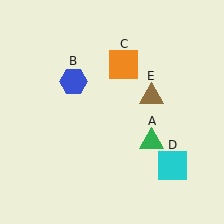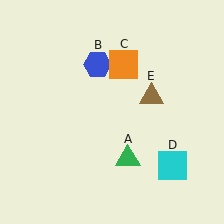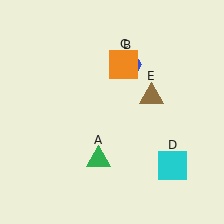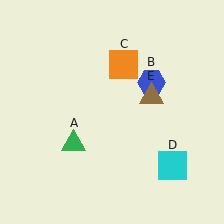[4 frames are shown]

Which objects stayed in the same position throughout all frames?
Orange square (object C) and cyan square (object D) and brown triangle (object E) remained stationary.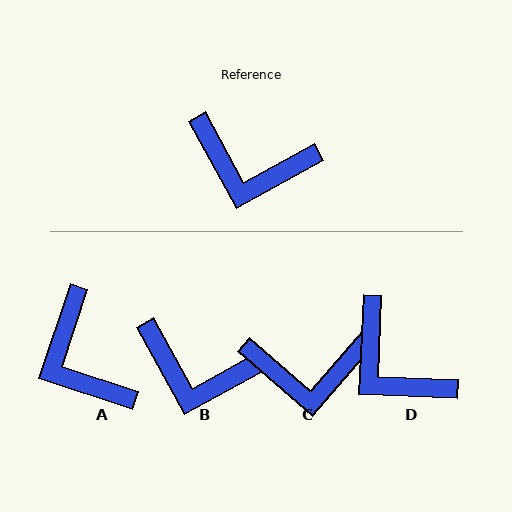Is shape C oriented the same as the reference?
No, it is off by about 20 degrees.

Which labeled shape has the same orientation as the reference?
B.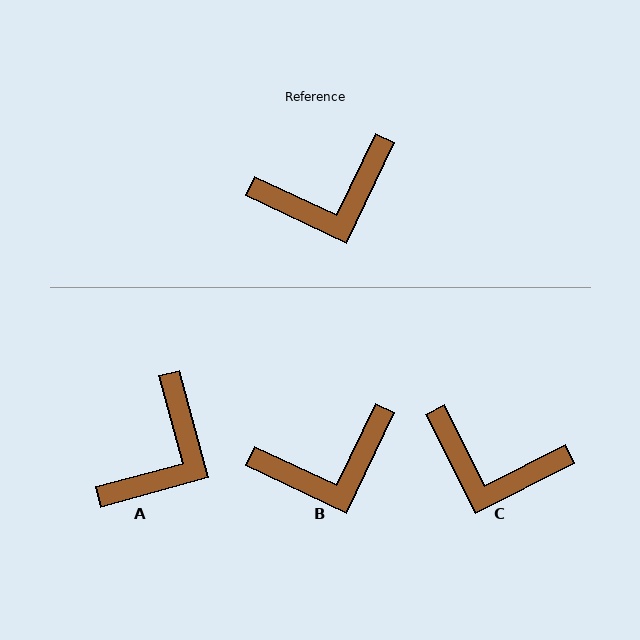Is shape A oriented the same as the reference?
No, it is off by about 41 degrees.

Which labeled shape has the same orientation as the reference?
B.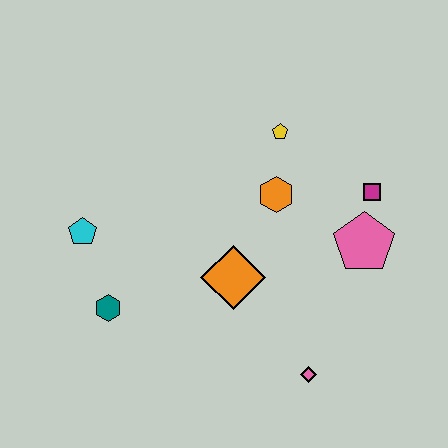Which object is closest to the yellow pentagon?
The orange hexagon is closest to the yellow pentagon.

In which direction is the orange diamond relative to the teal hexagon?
The orange diamond is to the right of the teal hexagon.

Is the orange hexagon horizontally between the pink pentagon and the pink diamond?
No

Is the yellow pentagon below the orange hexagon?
No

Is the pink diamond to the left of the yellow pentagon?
No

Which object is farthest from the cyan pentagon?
The magenta square is farthest from the cyan pentagon.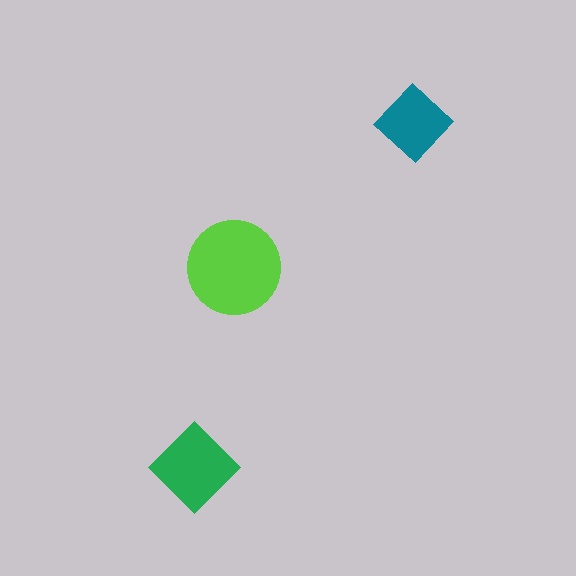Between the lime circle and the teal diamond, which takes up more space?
The lime circle.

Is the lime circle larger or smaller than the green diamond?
Larger.